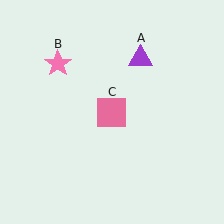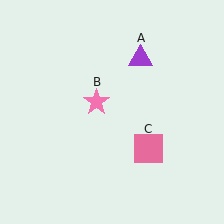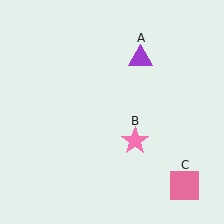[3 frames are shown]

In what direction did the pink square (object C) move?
The pink square (object C) moved down and to the right.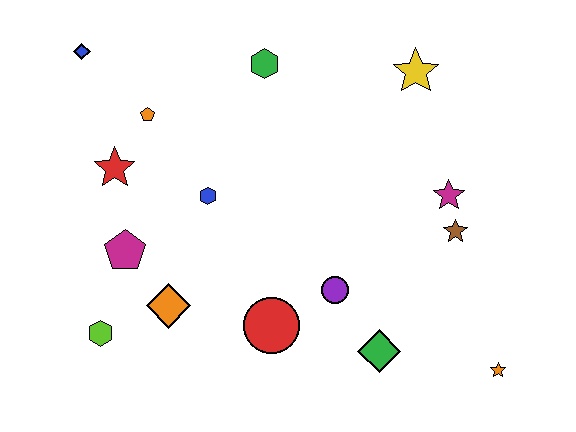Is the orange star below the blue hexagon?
Yes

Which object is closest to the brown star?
The magenta star is closest to the brown star.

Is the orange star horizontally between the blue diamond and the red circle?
No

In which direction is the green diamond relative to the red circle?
The green diamond is to the right of the red circle.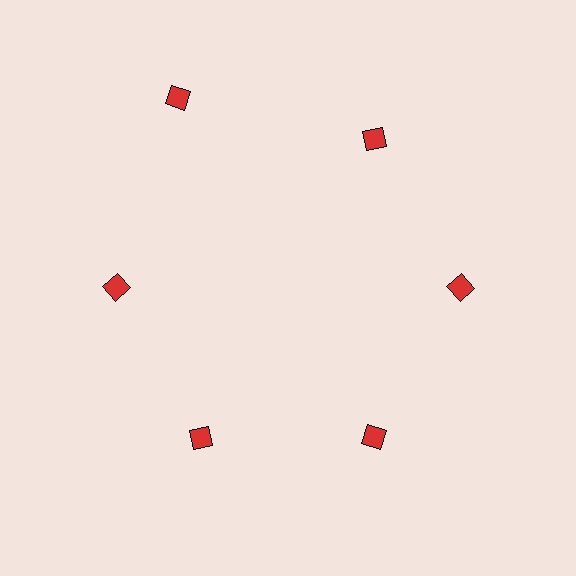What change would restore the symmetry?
The symmetry would be restored by moving it inward, back onto the ring so that all 6 diamonds sit at equal angles and equal distance from the center.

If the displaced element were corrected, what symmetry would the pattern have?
It would have 6-fold rotational symmetry — the pattern would map onto itself every 60 degrees.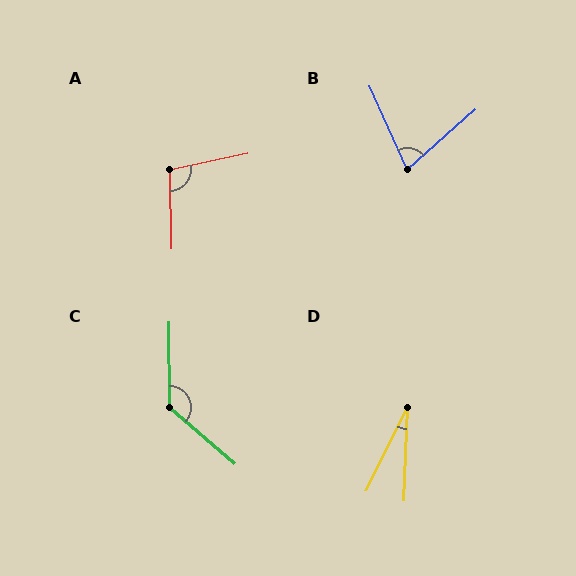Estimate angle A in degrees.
Approximately 100 degrees.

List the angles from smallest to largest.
D (25°), B (73°), A (100°), C (131°).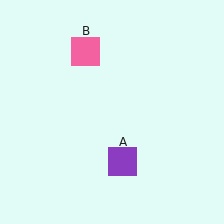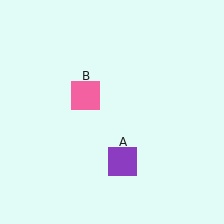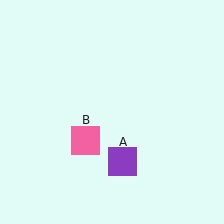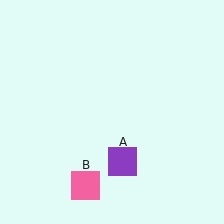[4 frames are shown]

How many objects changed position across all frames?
1 object changed position: pink square (object B).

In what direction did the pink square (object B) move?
The pink square (object B) moved down.